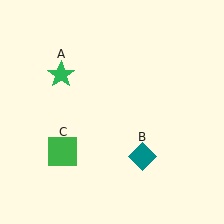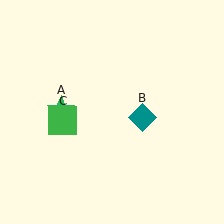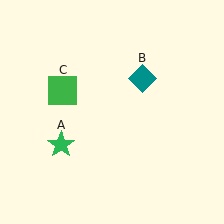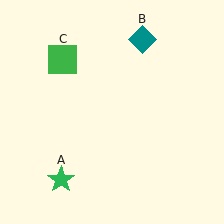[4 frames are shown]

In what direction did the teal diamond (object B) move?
The teal diamond (object B) moved up.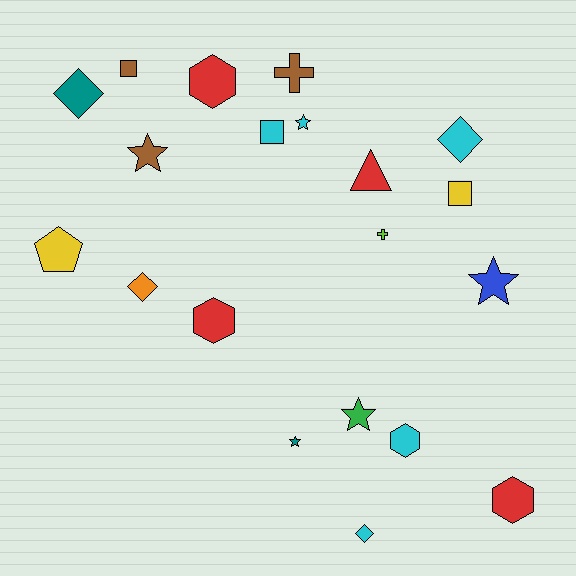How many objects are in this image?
There are 20 objects.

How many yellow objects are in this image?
There are 2 yellow objects.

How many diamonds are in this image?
There are 4 diamonds.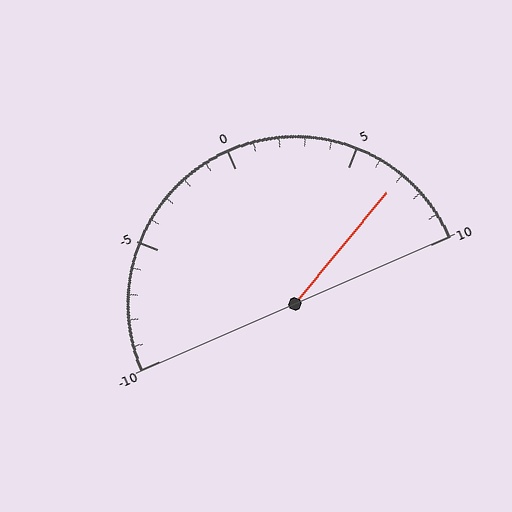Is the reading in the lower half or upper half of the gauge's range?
The reading is in the upper half of the range (-10 to 10).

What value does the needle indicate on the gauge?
The needle indicates approximately 7.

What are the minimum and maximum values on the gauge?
The gauge ranges from -10 to 10.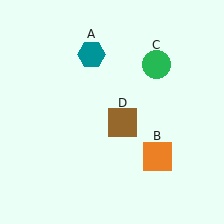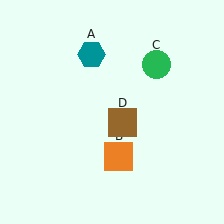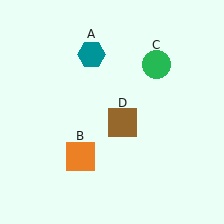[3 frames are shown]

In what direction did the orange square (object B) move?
The orange square (object B) moved left.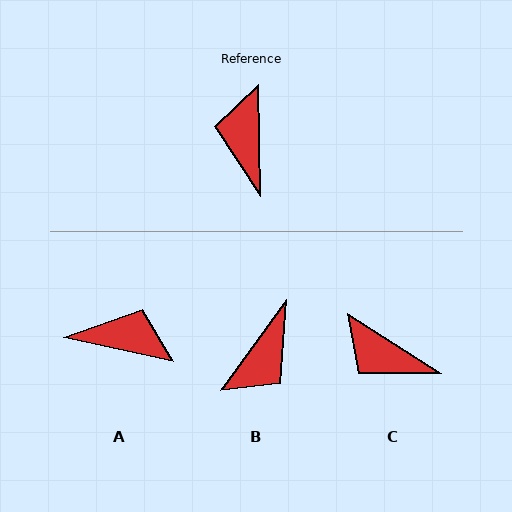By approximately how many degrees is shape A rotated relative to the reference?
Approximately 104 degrees clockwise.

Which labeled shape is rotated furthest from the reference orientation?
B, about 143 degrees away.